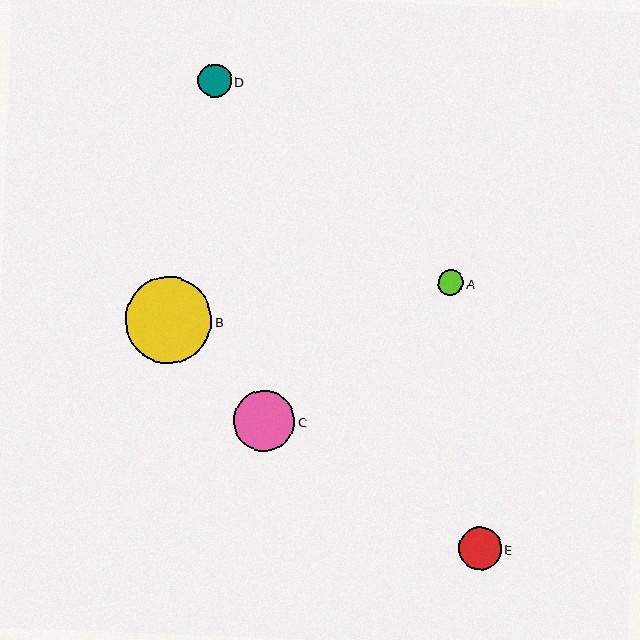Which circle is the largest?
Circle B is the largest with a size of approximately 87 pixels.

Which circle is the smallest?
Circle A is the smallest with a size of approximately 25 pixels.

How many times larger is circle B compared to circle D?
Circle B is approximately 2.6 times the size of circle D.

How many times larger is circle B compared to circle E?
Circle B is approximately 2.0 times the size of circle E.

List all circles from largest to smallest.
From largest to smallest: B, C, E, D, A.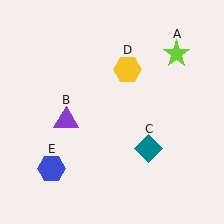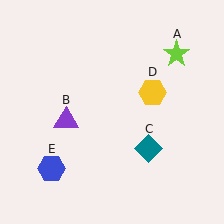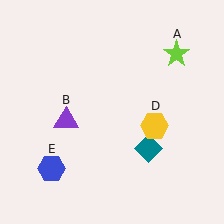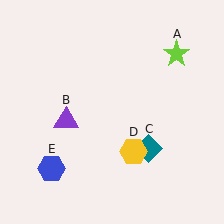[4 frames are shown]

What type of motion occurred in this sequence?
The yellow hexagon (object D) rotated clockwise around the center of the scene.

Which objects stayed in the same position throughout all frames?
Lime star (object A) and purple triangle (object B) and teal diamond (object C) and blue hexagon (object E) remained stationary.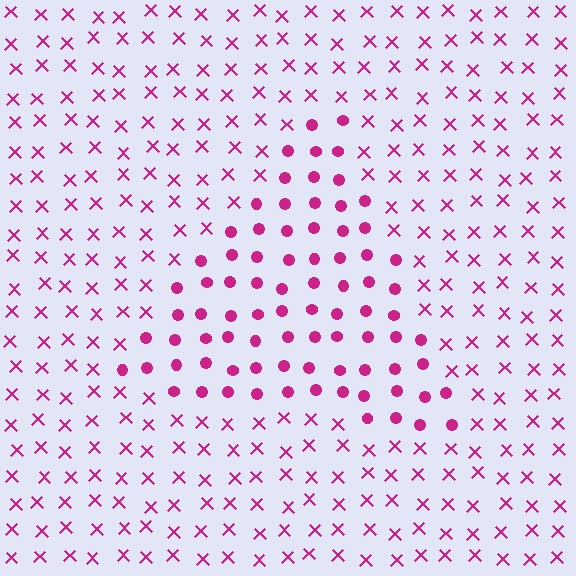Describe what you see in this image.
The image is filled with small magenta elements arranged in a uniform grid. A triangle-shaped region contains circles, while the surrounding area contains X marks. The boundary is defined purely by the change in element shape.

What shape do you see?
I see a triangle.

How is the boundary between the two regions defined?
The boundary is defined by a change in element shape: circles inside vs. X marks outside. All elements share the same color and spacing.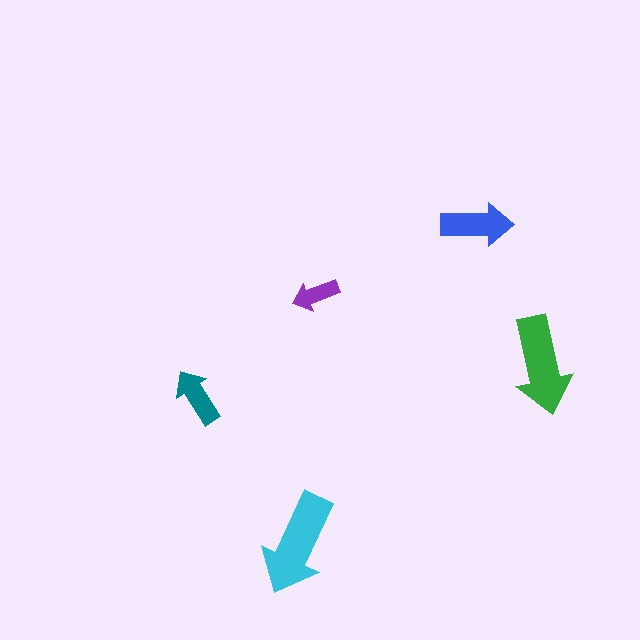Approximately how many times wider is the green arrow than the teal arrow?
About 1.5 times wider.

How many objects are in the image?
There are 5 objects in the image.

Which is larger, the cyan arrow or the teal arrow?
The cyan one.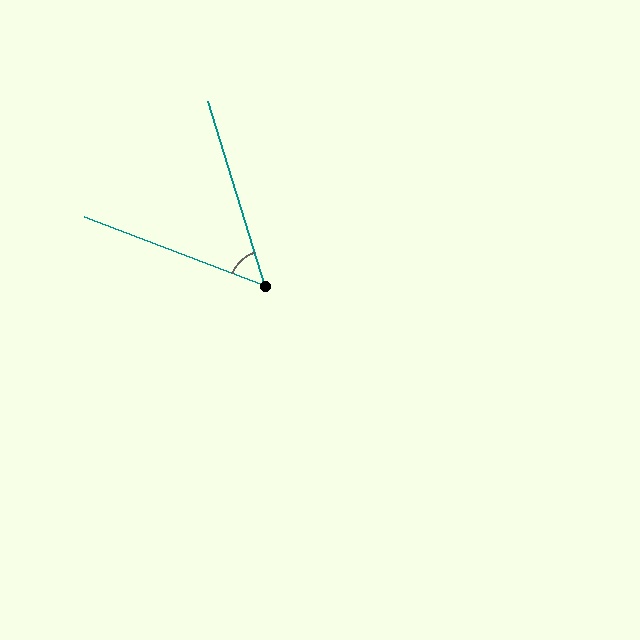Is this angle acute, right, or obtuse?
It is acute.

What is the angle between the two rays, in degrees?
Approximately 52 degrees.